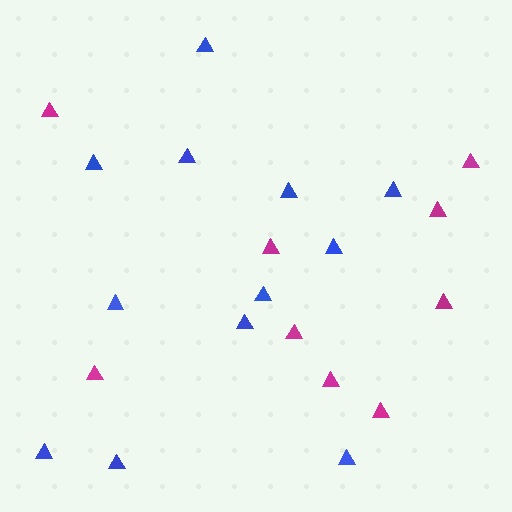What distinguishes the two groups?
There are 2 groups: one group of magenta triangles (9) and one group of blue triangles (12).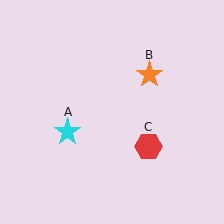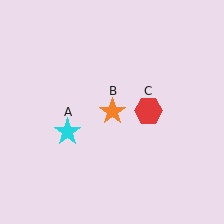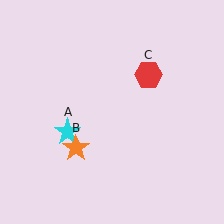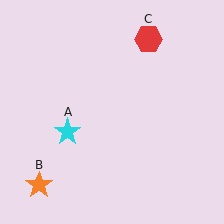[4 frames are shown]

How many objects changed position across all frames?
2 objects changed position: orange star (object B), red hexagon (object C).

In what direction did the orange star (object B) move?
The orange star (object B) moved down and to the left.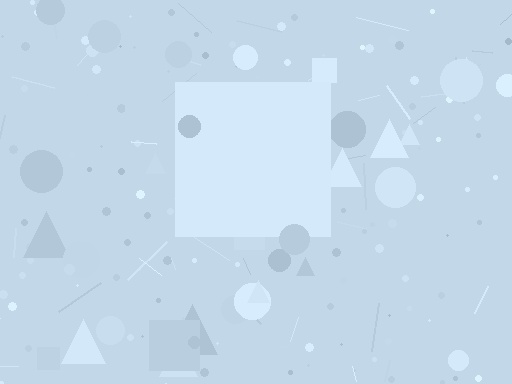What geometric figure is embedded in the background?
A square is embedded in the background.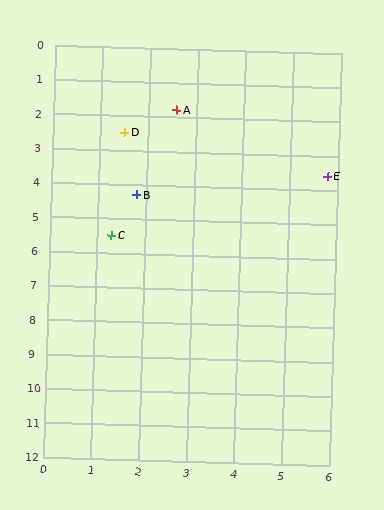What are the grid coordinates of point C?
Point C is at approximately (1.3, 5.5).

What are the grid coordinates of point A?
Point A is at approximately (2.6, 1.8).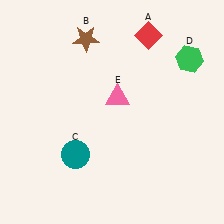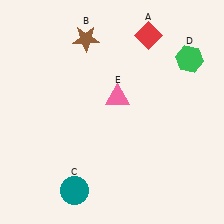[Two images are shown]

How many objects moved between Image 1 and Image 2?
1 object moved between the two images.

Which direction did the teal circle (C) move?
The teal circle (C) moved down.